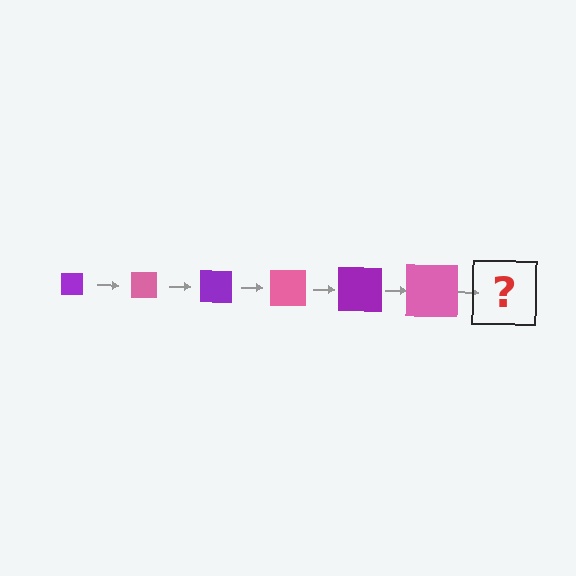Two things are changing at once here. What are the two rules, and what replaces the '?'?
The two rules are that the square grows larger each step and the color cycles through purple and pink. The '?' should be a purple square, larger than the previous one.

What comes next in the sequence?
The next element should be a purple square, larger than the previous one.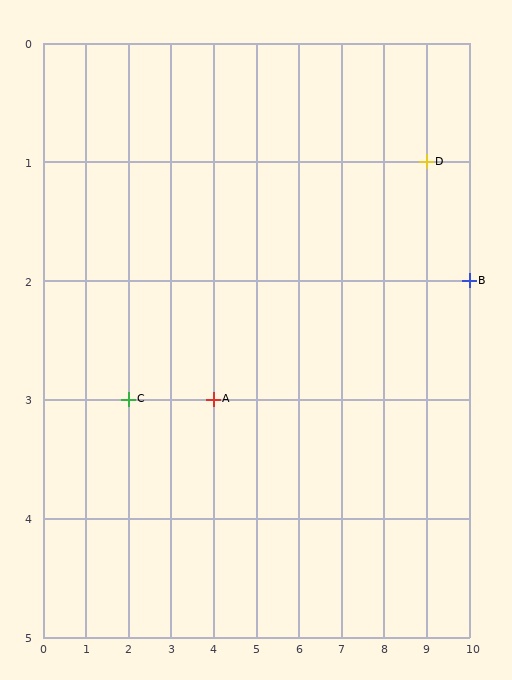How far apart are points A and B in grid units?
Points A and B are 6 columns and 1 row apart (about 6.1 grid units diagonally).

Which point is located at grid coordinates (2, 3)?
Point C is at (2, 3).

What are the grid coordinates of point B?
Point B is at grid coordinates (10, 2).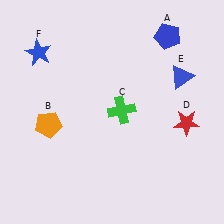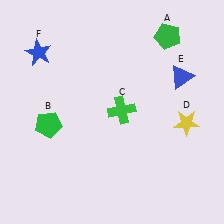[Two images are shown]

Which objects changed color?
A changed from blue to green. B changed from orange to green. D changed from red to yellow.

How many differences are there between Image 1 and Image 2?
There are 3 differences between the two images.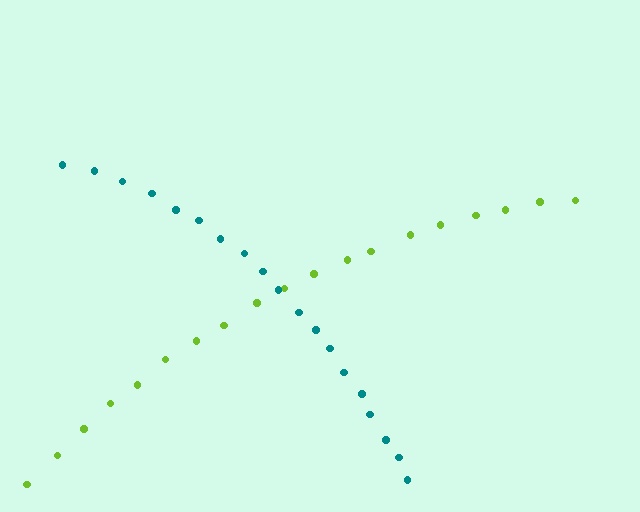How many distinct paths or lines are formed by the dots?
There are 2 distinct paths.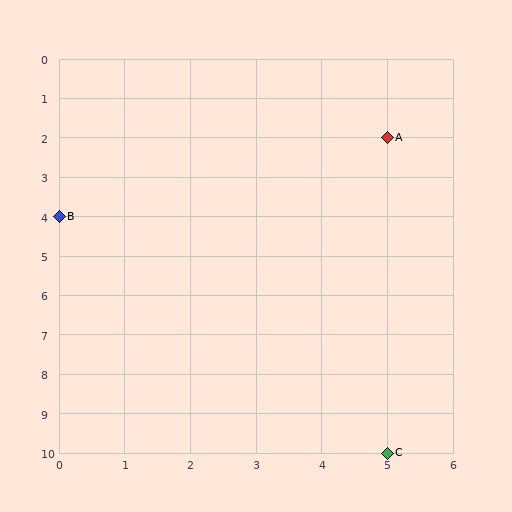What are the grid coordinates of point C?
Point C is at grid coordinates (5, 10).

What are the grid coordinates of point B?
Point B is at grid coordinates (0, 4).